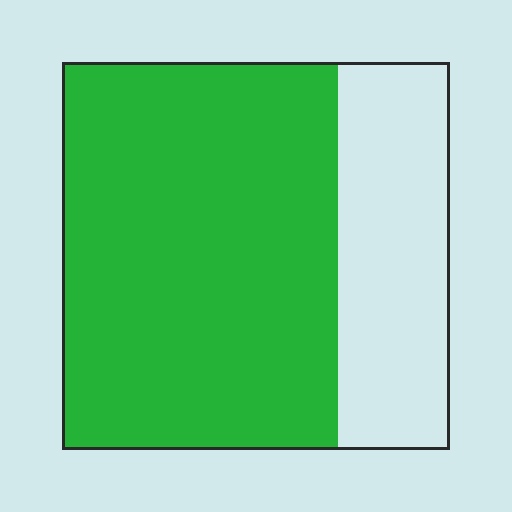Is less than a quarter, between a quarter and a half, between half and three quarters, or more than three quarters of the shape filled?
Between half and three quarters.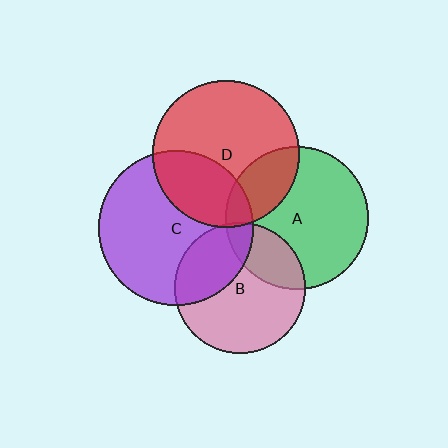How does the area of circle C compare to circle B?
Approximately 1.4 times.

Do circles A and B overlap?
Yes.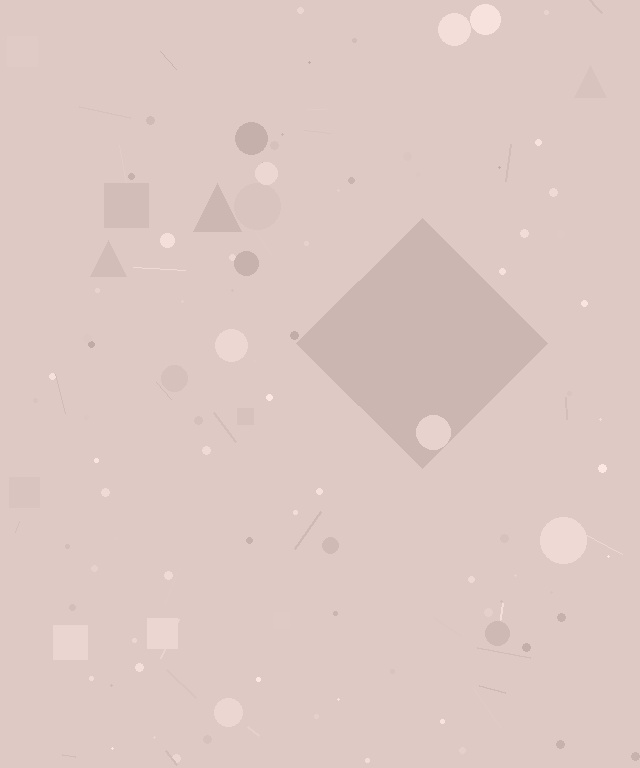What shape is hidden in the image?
A diamond is hidden in the image.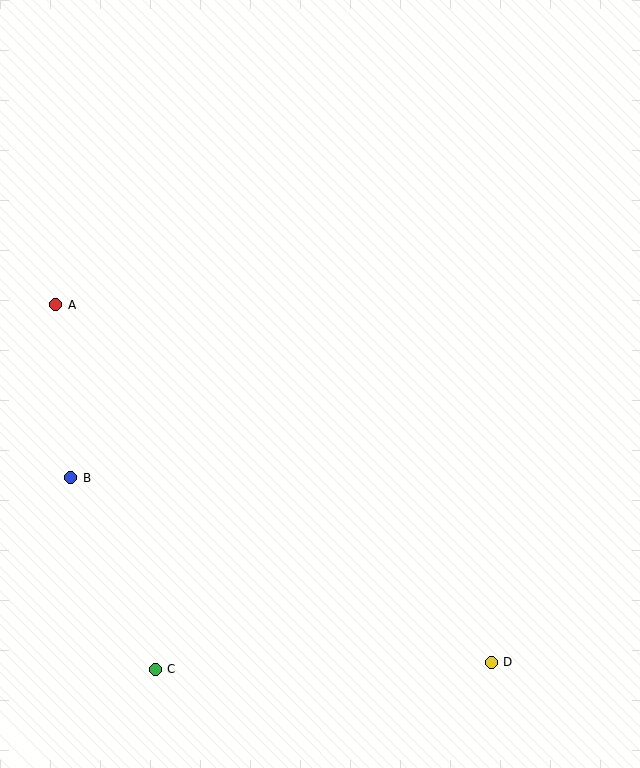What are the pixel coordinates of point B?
Point B is at (71, 478).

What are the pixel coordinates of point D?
Point D is at (491, 662).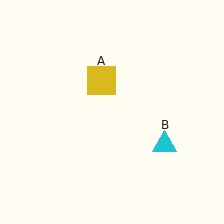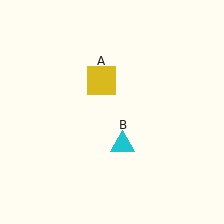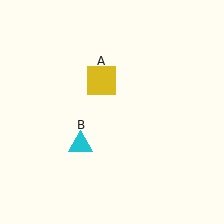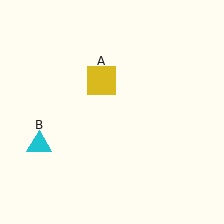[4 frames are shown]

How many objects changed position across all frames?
1 object changed position: cyan triangle (object B).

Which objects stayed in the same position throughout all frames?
Yellow square (object A) remained stationary.